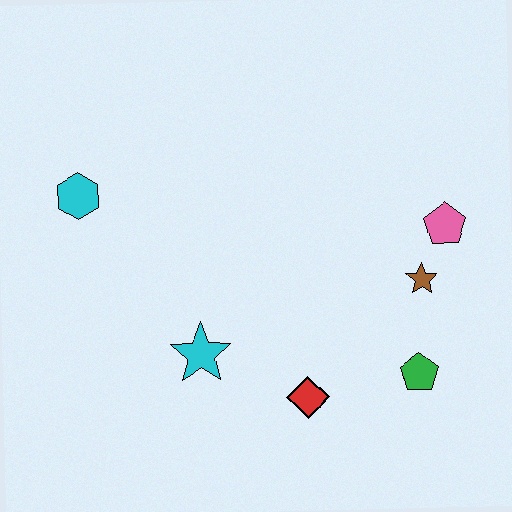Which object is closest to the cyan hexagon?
The cyan star is closest to the cyan hexagon.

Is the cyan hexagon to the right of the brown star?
No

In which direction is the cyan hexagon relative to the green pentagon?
The cyan hexagon is to the left of the green pentagon.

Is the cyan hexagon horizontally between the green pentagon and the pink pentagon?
No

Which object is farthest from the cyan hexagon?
The green pentagon is farthest from the cyan hexagon.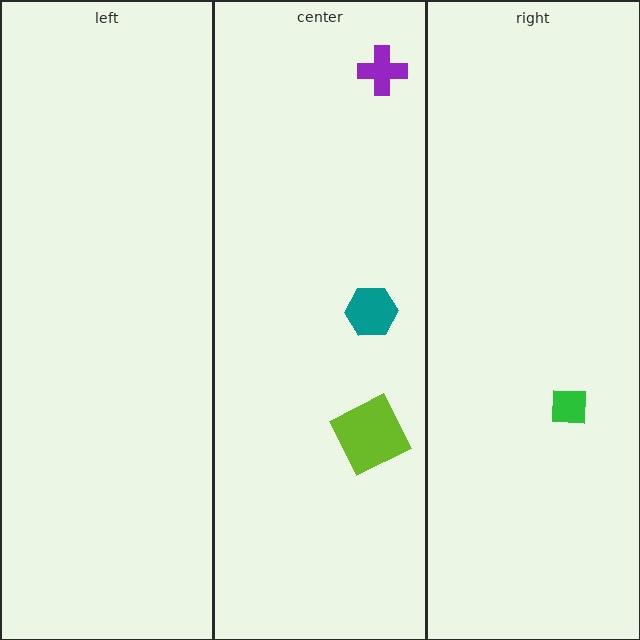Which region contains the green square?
The right region.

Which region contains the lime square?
The center region.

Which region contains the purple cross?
The center region.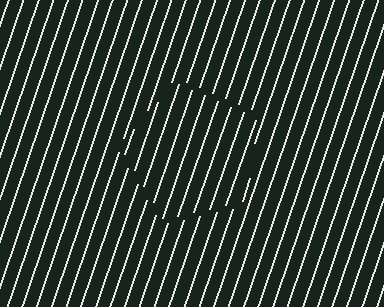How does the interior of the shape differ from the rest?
The interior of the shape contains the same grating, shifted by half a period — the contour is defined by the phase discontinuity where line-ends from the inner and outer gratings abut.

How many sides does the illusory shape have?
5 sides — the line-ends trace a pentagon.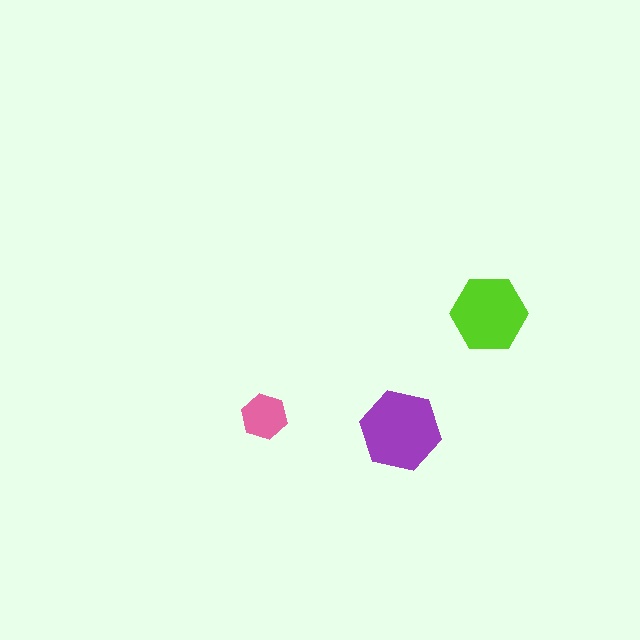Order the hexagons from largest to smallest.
the purple one, the lime one, the pink one.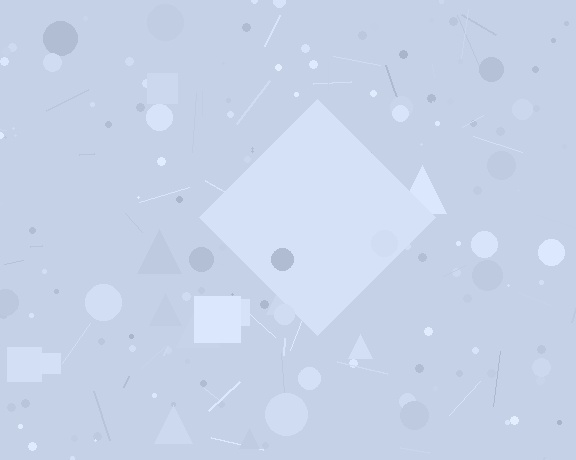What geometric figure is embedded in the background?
A diamond is embedded in the background.